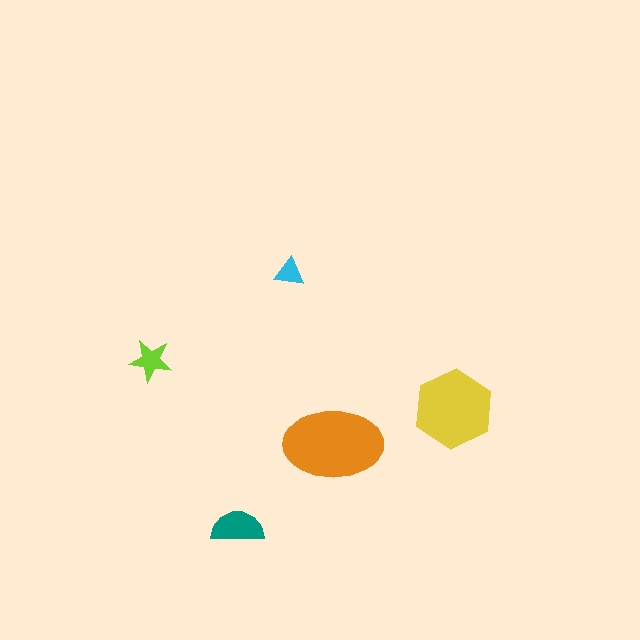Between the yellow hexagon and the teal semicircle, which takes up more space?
The yellow hexagon.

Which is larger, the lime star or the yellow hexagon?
The yellow hexagon.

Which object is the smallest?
The cyan triangle.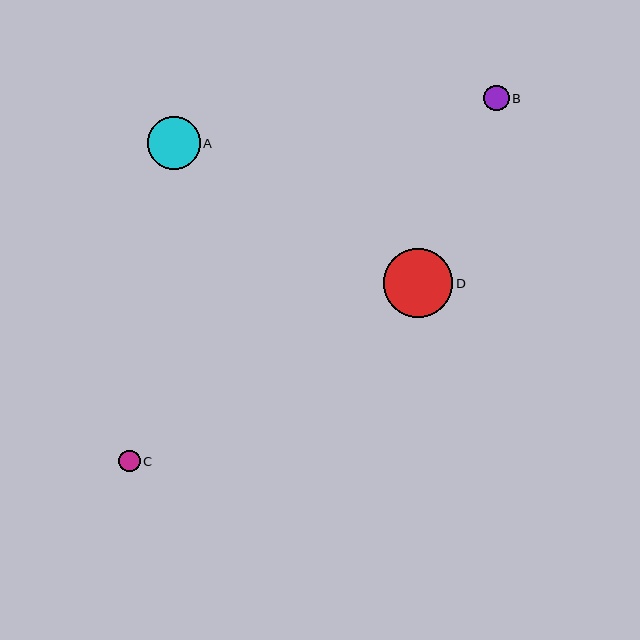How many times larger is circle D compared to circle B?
Circle D is approximately 2.7 times the size of circle B.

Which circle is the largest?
Circle D is the largest with a size of approximately 69 pixels.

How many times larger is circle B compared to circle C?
Circle B is approximately 1.2 times the size of circle C.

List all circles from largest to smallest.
From largest to smallest: D, A, B, C.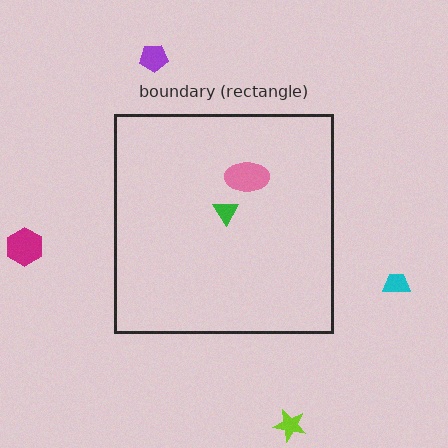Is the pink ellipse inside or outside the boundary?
Inside.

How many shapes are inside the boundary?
2 inside, 4 outside.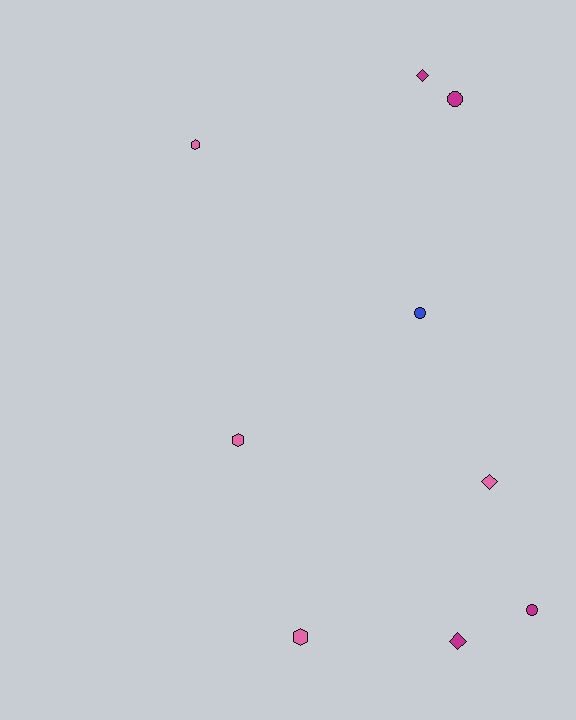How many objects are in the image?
There are 9 objects.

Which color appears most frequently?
Magenta, with 4 objects.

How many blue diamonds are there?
There are no blue diamonds.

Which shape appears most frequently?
Hexagon, with 3 objects.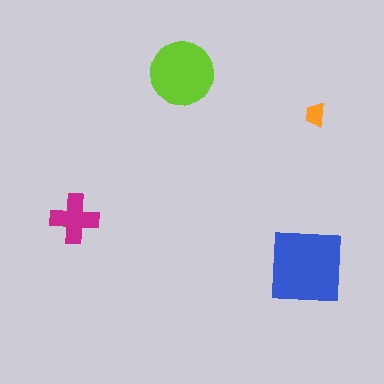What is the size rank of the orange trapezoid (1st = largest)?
4th.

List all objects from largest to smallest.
The blue square, the lime circle, the magenta cross, the orange trapezoid.